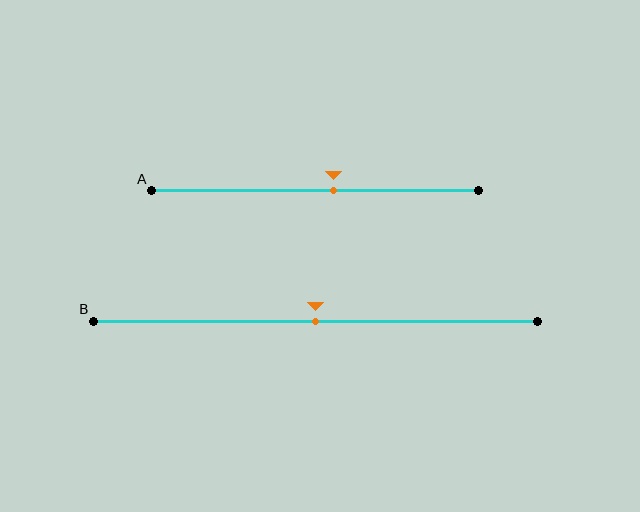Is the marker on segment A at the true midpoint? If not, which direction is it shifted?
No, the marker on segment A is shifted to the right by about 6% of the segment length.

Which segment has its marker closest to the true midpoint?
Segment B has its marker closest to the true midpoint.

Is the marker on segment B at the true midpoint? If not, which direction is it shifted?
Yes, the marker on segment B is at the true midpoint.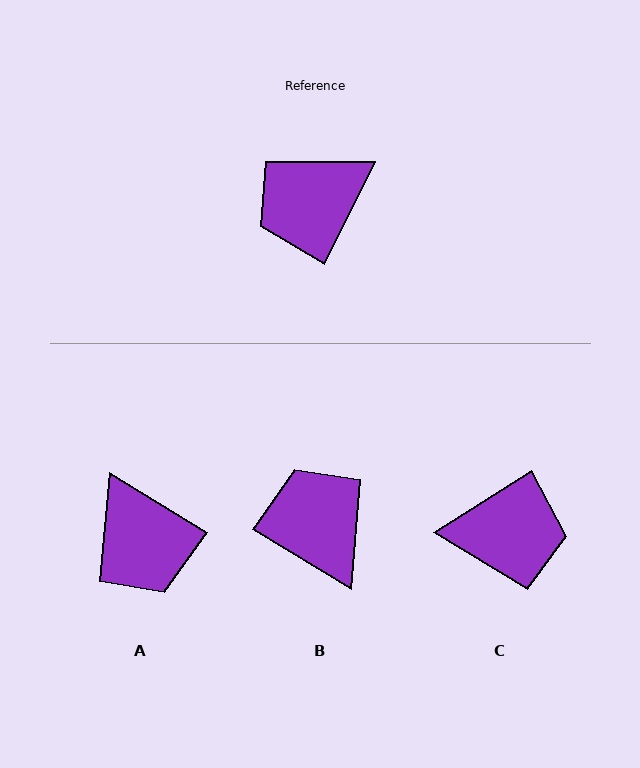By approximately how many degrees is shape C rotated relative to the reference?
Approximately 149 degrees counter-clockwise.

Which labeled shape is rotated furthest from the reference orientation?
C, about 149 degrees away.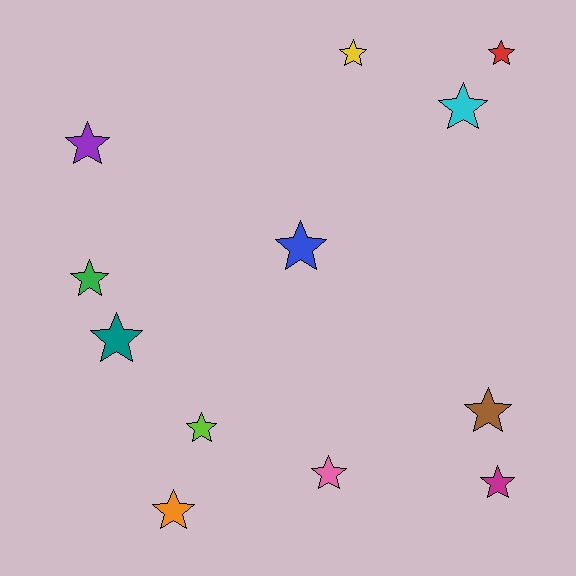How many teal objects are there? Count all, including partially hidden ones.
There is 1 teal object.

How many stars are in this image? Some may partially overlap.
There are 12 stars.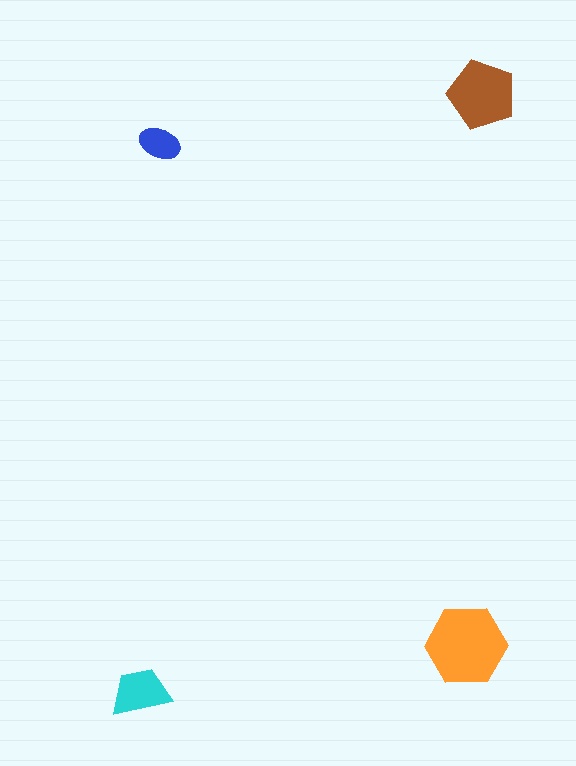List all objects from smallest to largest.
The blue ellipse, the cyan trapezoid, the brown pentagon, the orange hexagon.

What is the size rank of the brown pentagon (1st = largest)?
2nd.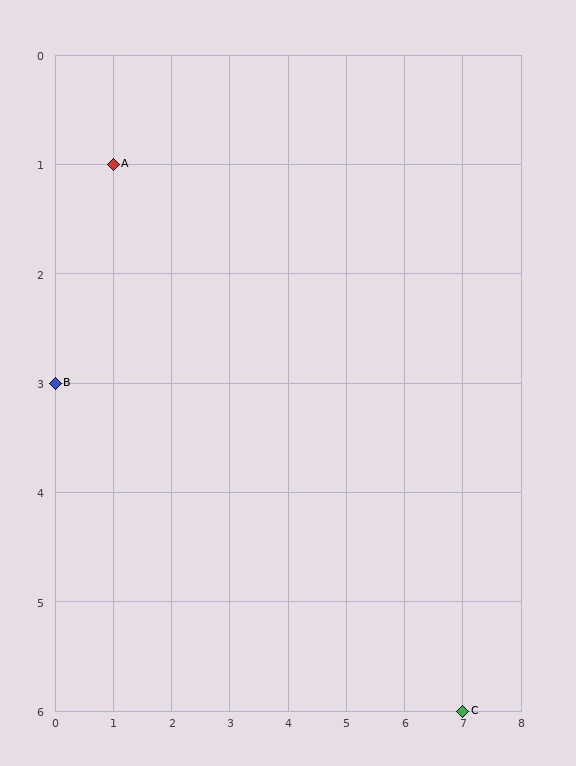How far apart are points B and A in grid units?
Points B and A are 1 column and 2 rows apart (about 2.2 grid units diagonally).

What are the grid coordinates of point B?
Point B is at grid coordinates (0, 3).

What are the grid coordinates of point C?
Point C is at grid coordinates (7, 6).